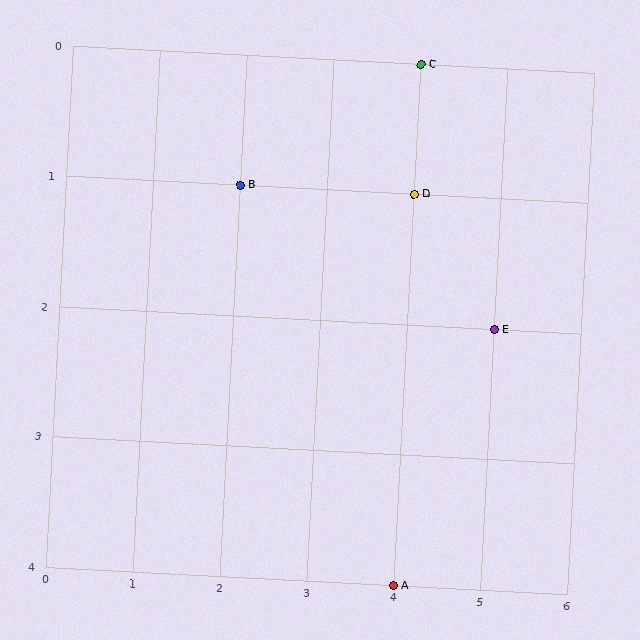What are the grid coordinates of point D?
Point D is at grid coordinates (4, 1).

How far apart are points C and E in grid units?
Points C and E are 1 column and 2 rows apart (about 2.2 grid units diagonally).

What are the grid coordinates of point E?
Point E is at grid coordinates (5, 2).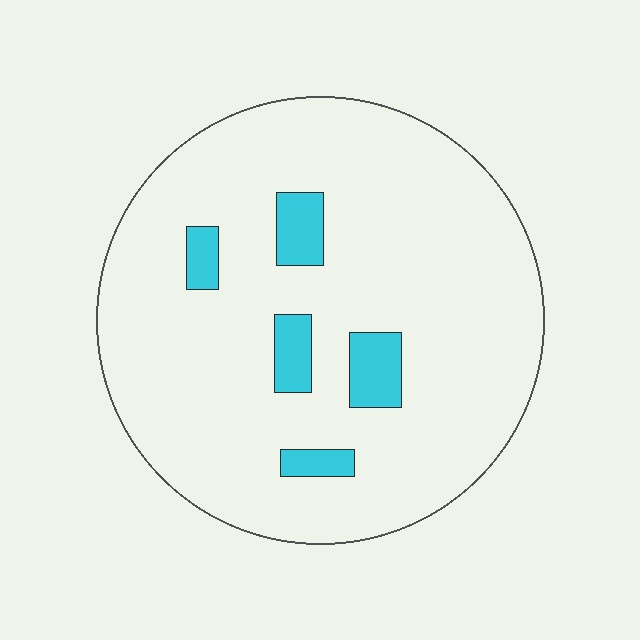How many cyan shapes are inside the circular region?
5.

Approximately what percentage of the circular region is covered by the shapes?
Approximately 10%.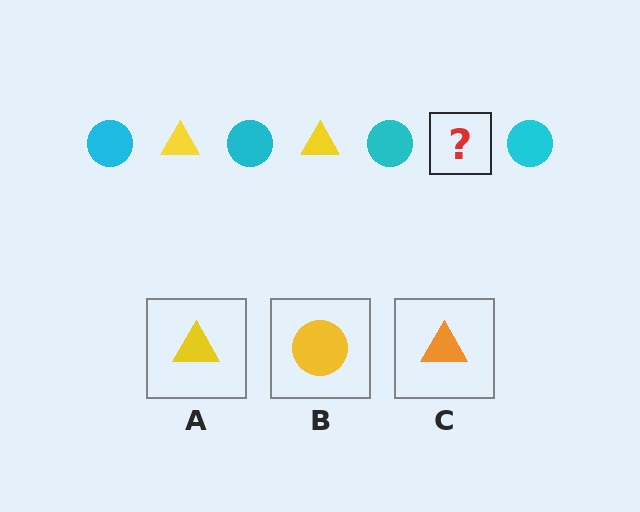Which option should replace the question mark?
Option A.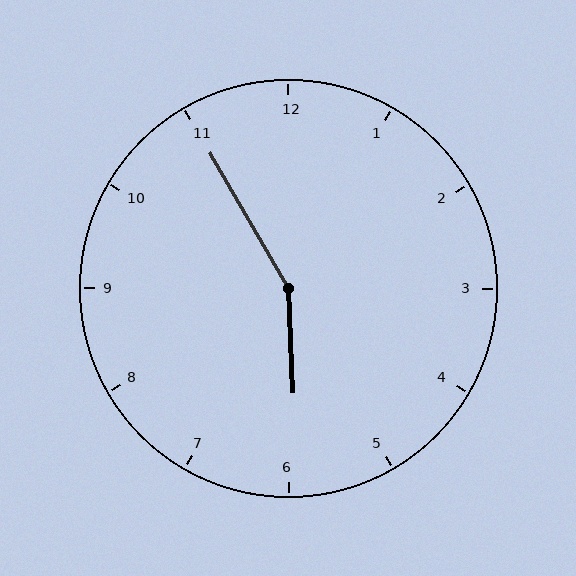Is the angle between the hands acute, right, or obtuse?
It is obtuse.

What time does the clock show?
5:55.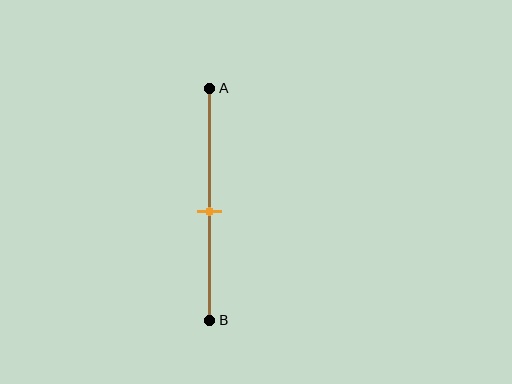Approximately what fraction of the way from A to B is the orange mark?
The orange mark is approximately 55% of the way from A to B.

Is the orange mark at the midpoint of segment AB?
Yes, the mark is approximately at the midpoint.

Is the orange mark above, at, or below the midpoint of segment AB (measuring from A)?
The orange mark is approximately at the midpoint of segment AB.